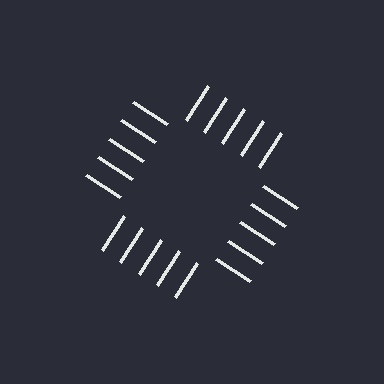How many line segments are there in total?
20 — 5 along each of the 4 edges.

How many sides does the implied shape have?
4 sides — the line-ends trace a square.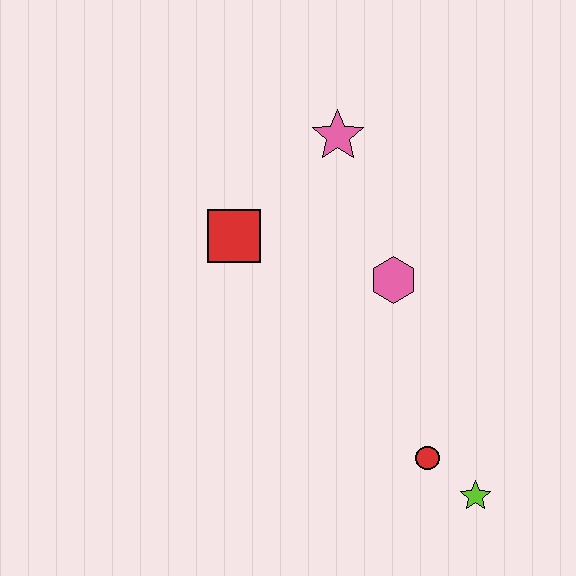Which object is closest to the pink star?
The red square is closest to the pink star.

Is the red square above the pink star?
No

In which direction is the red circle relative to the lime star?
The red circle is to the left of the lime star.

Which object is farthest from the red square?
The lime star is farthest from the red square.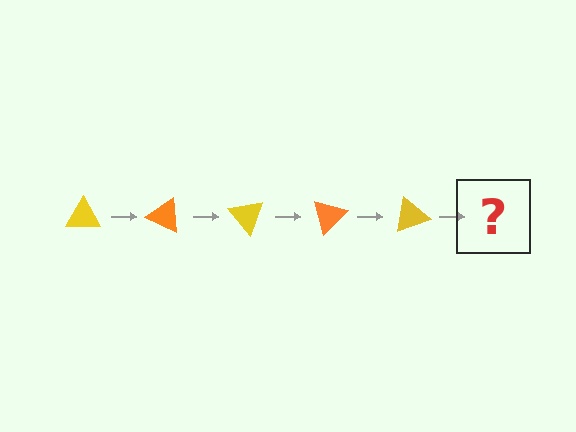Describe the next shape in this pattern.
It should be an orange triangle, rotated 125 degrees from the start.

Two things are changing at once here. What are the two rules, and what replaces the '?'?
The two rules are that it rotates 25 degrees each step and the color cycles through yellow and orange. The '?' should be an orange triangle, rotated 125 degrees from the start.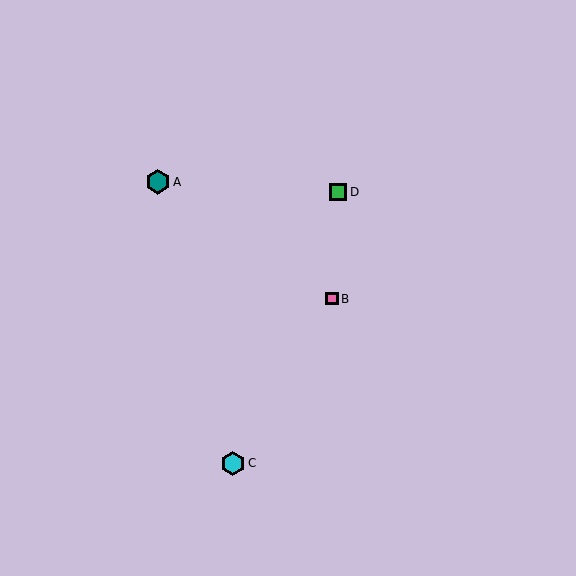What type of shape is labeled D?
Shape D is a green square.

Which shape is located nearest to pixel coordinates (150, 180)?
The teal hexagon (labeled A) at (158, 182) is nearest to that location.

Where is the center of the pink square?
The center of the pink square is at (332, 299).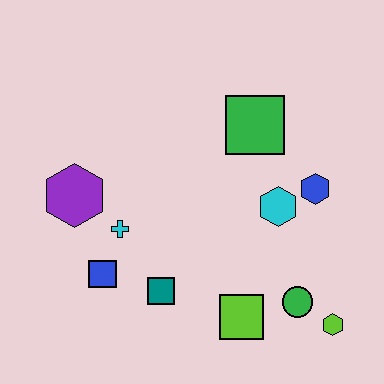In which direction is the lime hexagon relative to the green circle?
The lime hexagon is to the right of the green circle.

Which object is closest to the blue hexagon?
The cyan hexagon is closest to the blue hexagon.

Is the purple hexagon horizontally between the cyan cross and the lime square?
No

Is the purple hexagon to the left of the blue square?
Yes